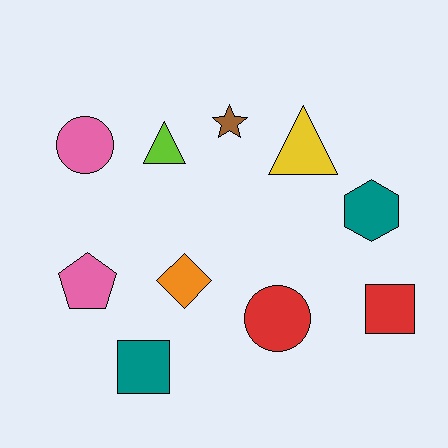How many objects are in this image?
There are 10 objects.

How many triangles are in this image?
There are 2 triangles.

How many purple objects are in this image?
There are no purple objects.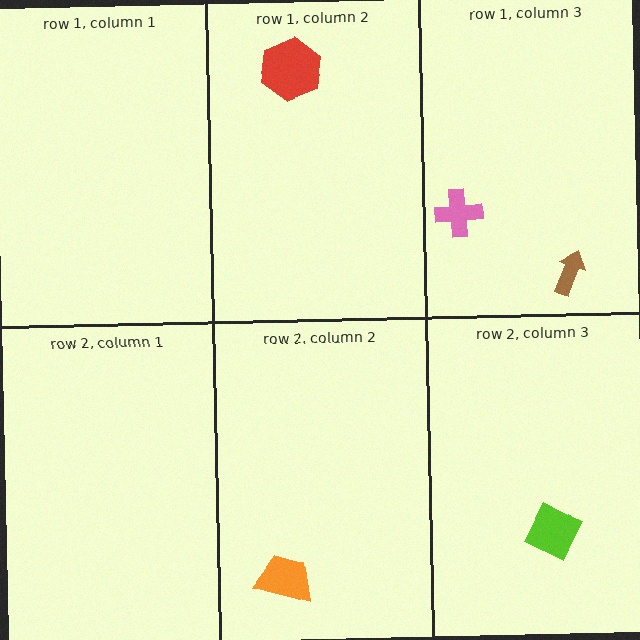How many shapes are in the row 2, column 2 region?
1.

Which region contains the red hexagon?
The row 1, column 2 region.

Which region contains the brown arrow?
The row 1, column 3 region.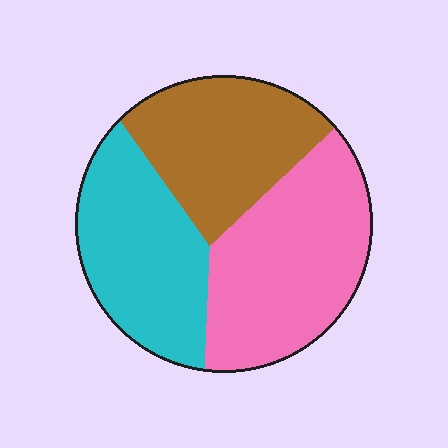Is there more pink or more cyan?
Pink.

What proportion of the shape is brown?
Brown takes up about one third (1/3) of the shape.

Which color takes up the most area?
Pink, at roughly 40%.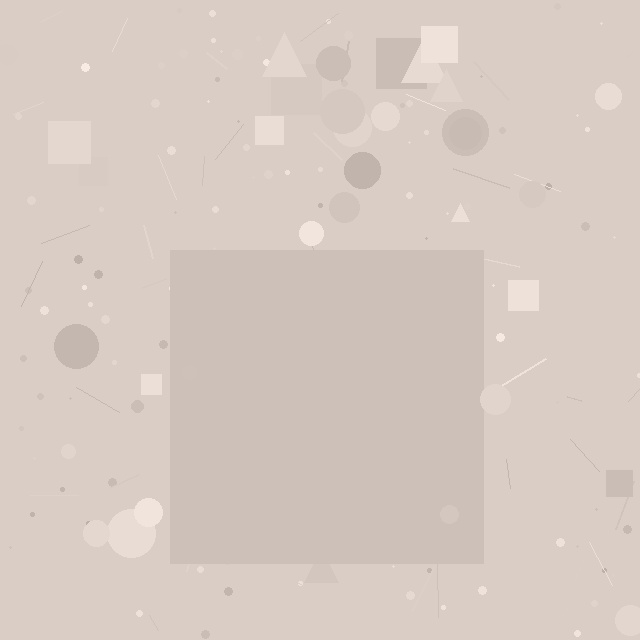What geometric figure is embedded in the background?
A square is embedded in the background.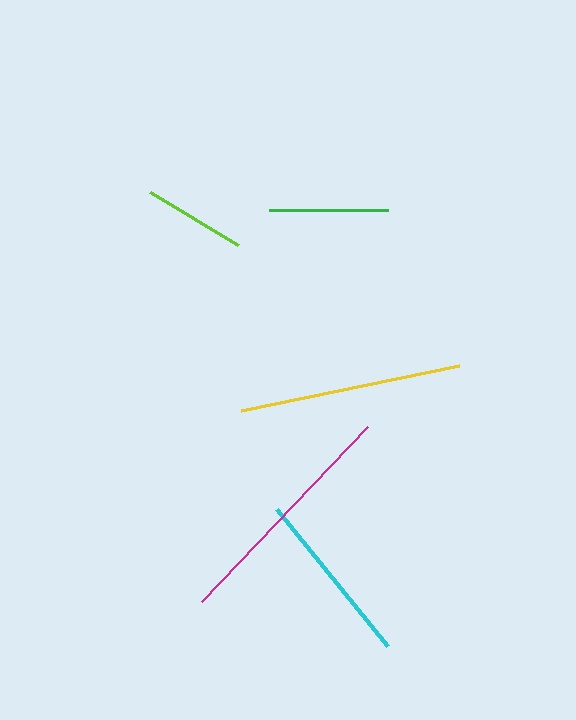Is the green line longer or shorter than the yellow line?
The yellow line is longer than the green line.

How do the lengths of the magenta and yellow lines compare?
The magenta and yellow lines are approximately the same length.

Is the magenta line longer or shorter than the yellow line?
The magenta line is longer than the yellow line.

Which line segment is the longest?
The magenta line is the longest at approximately 242 pixels.